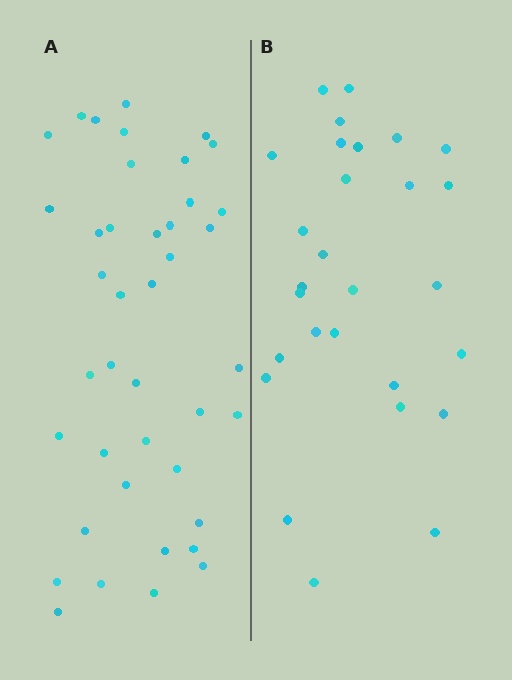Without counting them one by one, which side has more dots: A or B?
Region A (the left region) has more dots.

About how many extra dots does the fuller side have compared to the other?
Region A has approximately 15 more dots than region B.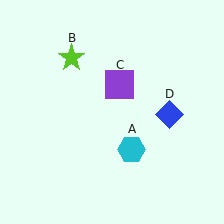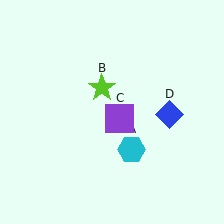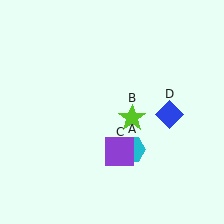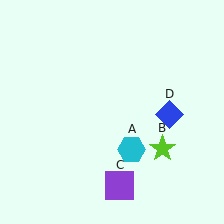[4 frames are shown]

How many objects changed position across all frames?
2 objects changed position: lime star (object B), purple square (object C).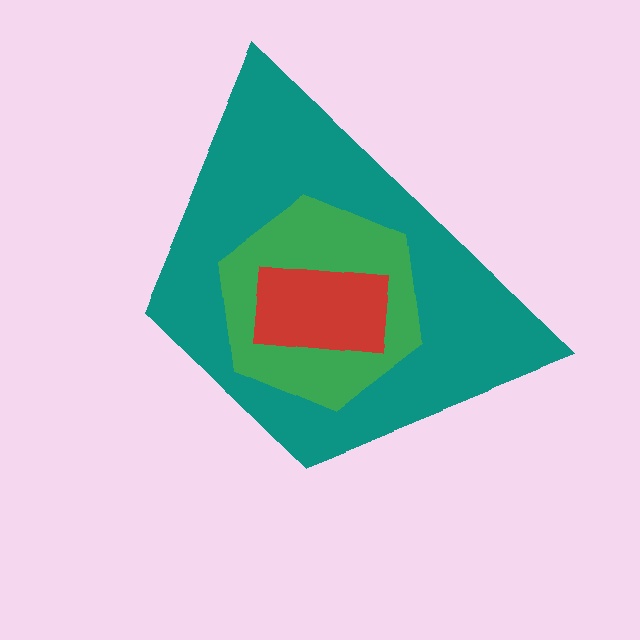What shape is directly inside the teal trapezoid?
The green hexagon.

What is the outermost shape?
The teal trapezoid.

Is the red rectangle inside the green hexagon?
Yes.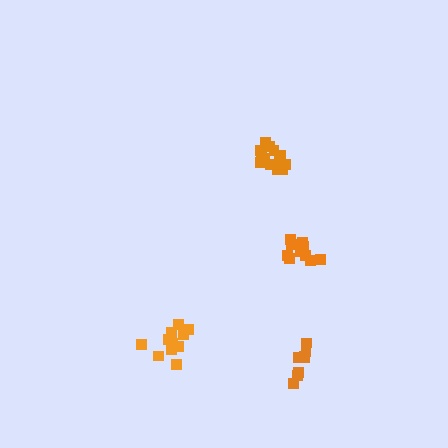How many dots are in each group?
Group 1: 12 dots, Group 2: 11 dots, Group 3: 8 dots, Group 4: 13 dots (44 total).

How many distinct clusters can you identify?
There are 4 distinct clusters.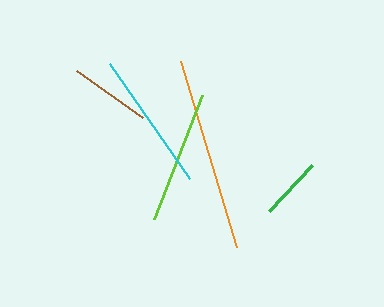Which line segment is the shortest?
The green line is the shortest at approximately 63 pixels.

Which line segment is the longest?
The orange line is the longest at approximately 195 pixels.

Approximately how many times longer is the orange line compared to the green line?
The orange line is approximately 3.1 times the length of the green line.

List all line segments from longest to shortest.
From longest to shortest: orange, cyan, lime, brown, green.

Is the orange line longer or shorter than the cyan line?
The orange line is longer than the cyan line.